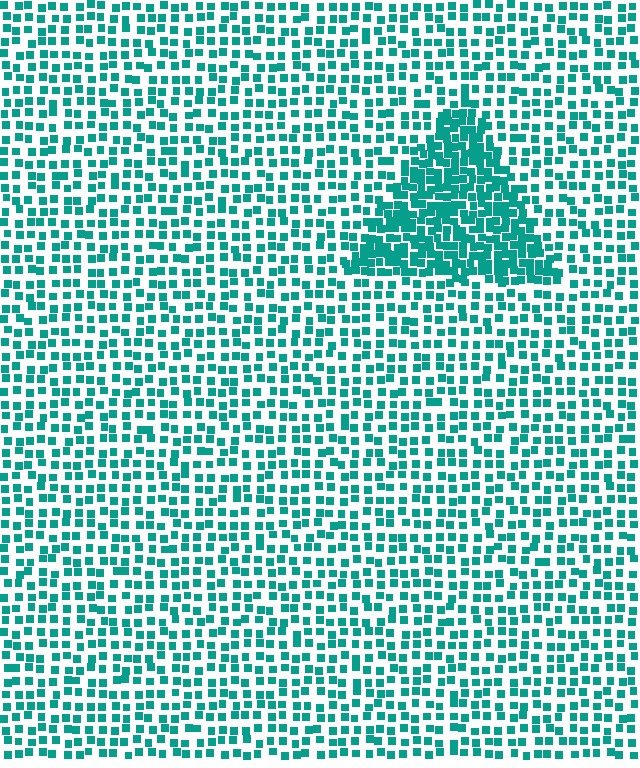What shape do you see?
I see a triangle.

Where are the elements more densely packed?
The elements are more densely packed inside the triangle boundary.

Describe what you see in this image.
The image contains small teal elements arranged at two different densities. A triangle-shaped region is visible where the elements are more densely packed than the surrounding area.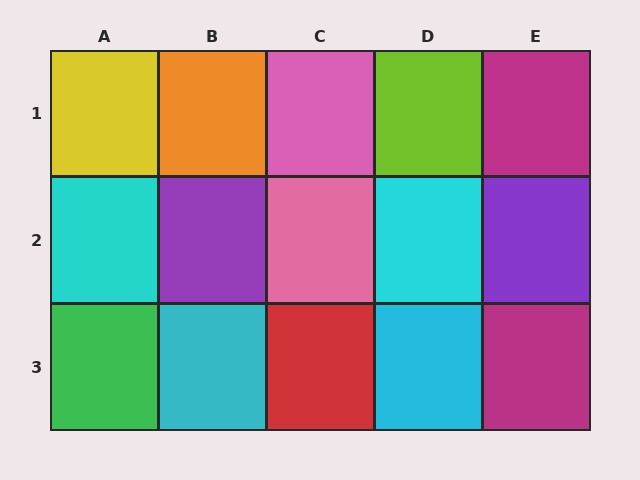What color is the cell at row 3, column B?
Cyan.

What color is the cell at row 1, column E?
Magenta.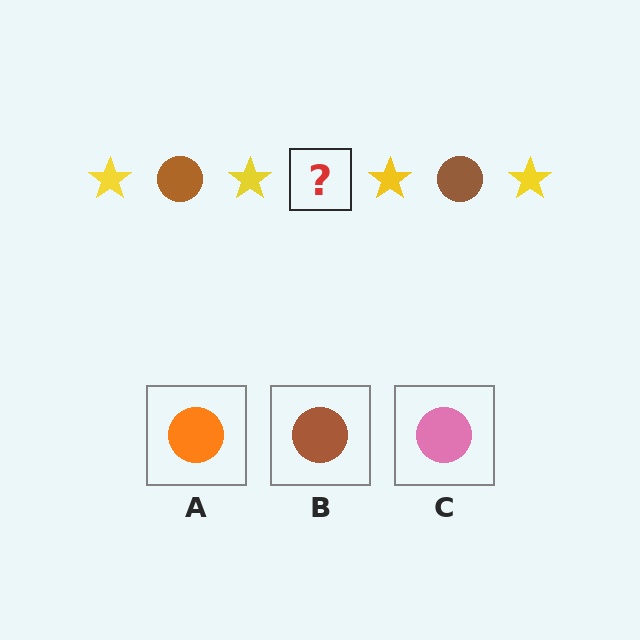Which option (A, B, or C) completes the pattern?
B.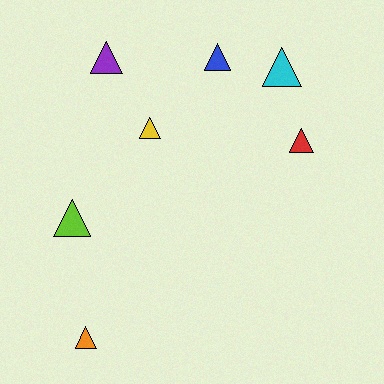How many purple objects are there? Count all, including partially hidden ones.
There is 1 purple object.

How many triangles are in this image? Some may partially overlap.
There are 7 triangles.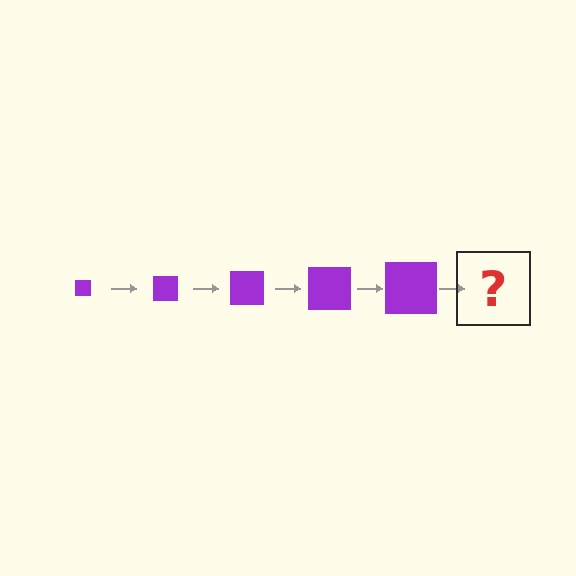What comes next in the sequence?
The next element should be a purple square, larger than the previous one.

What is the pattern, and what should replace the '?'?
The pattern is that the square gets progressively larger each step. The '?' should be a purple square, larger than the previous one.